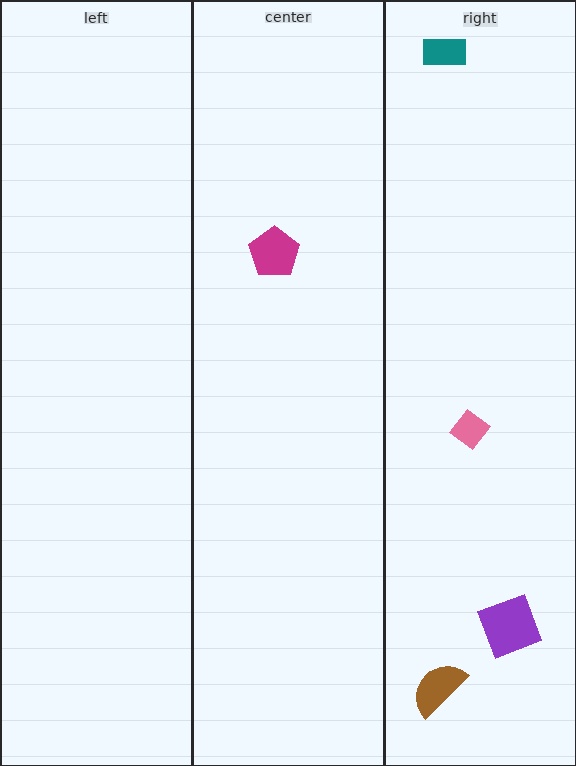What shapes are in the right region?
The pink diamond, the teal rectangle, the brown semicircle, the purple square.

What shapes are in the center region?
The magenta pentagon.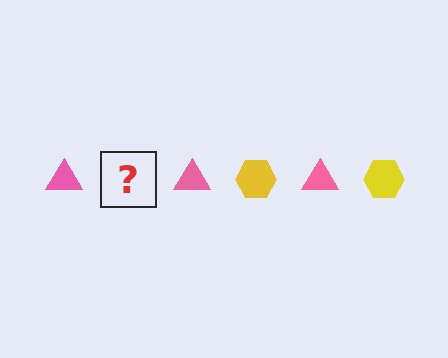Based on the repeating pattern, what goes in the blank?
The blank should be a yellow hexagon.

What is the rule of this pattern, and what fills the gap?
The rule is that the pattern alternates between pink triangle and yellow hexagon. The gap should be filled with a yellow hexagon.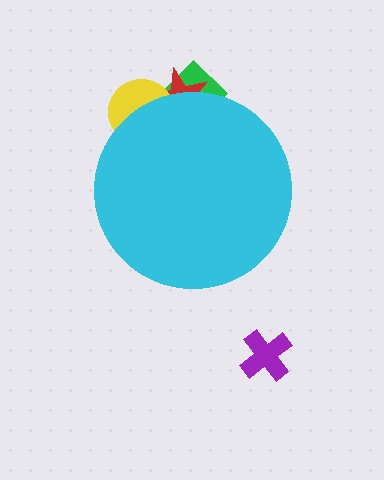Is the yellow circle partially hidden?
Yes, the yellow circle is partially hidden behind the cyan circle.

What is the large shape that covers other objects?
A cyan circle.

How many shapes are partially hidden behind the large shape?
3 shapes are partially hidden.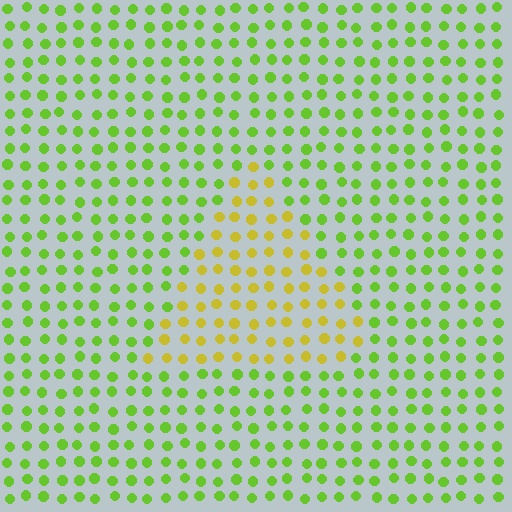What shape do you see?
I see a triangle.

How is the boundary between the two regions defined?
The boundary is defined purely by a slight shift in hue (about 42 degrees). Spacing, size, and orientation are identical on both sides.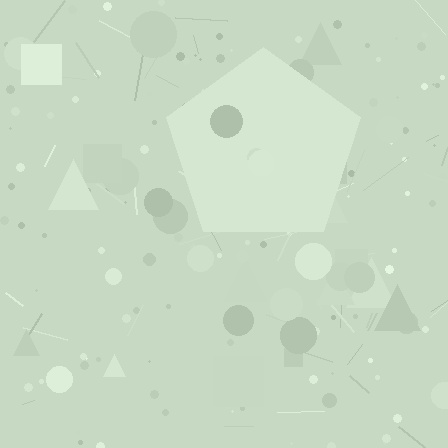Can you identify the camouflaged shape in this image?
The camouflaged shape is a pentagon.